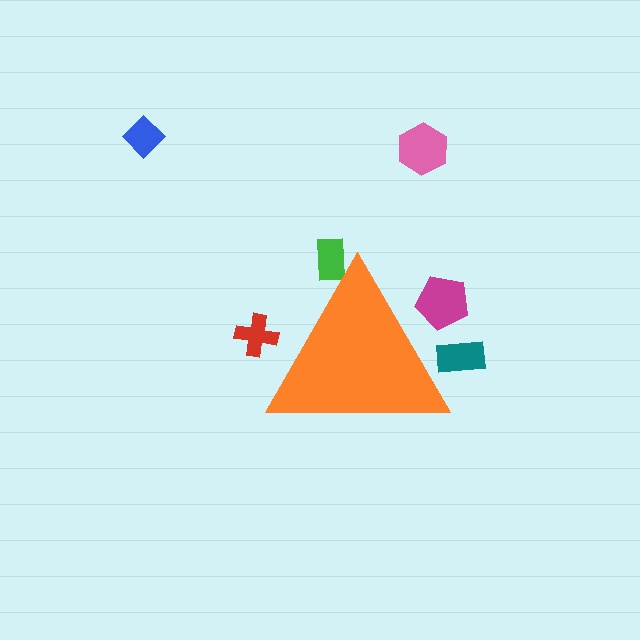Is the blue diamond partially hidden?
No, the blue diamond is fully visible.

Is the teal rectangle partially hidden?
Yes, the teal rectangle is partially hidden behind the orange triangle.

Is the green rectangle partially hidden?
Yes, the green rectangle is partially hidden behind the orange triangle.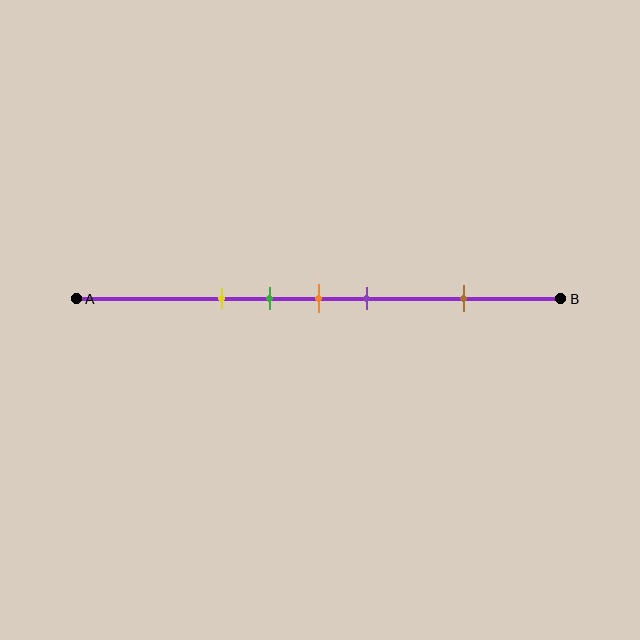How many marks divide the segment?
There are 5 marks dividing the segment.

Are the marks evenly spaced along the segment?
No, the marks are not evenly spaced.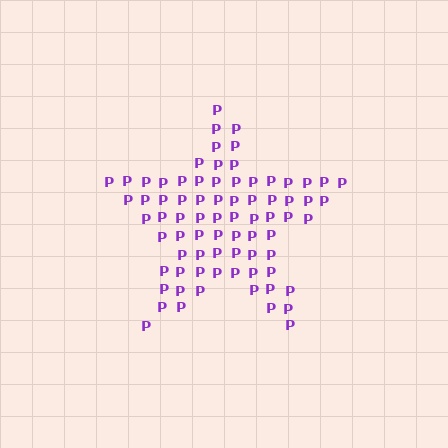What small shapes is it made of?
It is made of small letter P's.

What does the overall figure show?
The overall figure shows a star.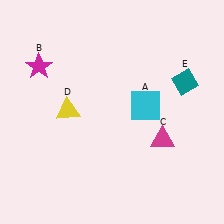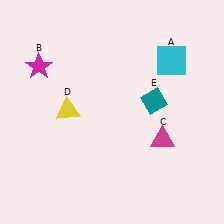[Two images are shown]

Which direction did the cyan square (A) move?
The cyan square (A) moved up.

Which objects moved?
The objects that moved are: the cyan square (A), the teal diamond (E).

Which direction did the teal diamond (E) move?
The teal diamond (E) moved left.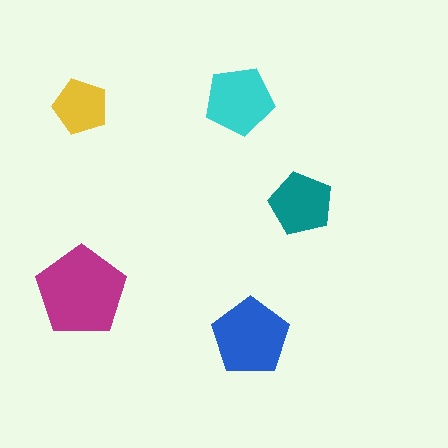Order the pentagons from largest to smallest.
the magenta one, the blue one, the cyan one, the teal one, the yellow one.